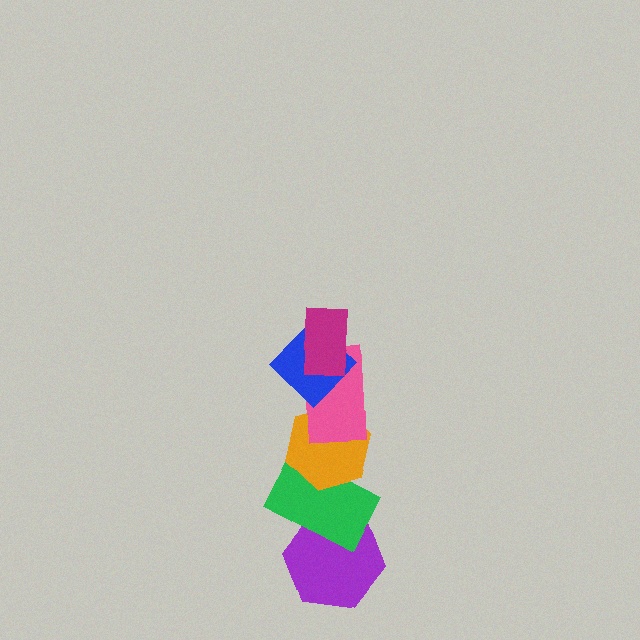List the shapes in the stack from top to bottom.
From top to bottom: the magenta rectangle, the blue diamond, the pink rectangle, the orange hexagon, the green rectangle, the purple hexagon.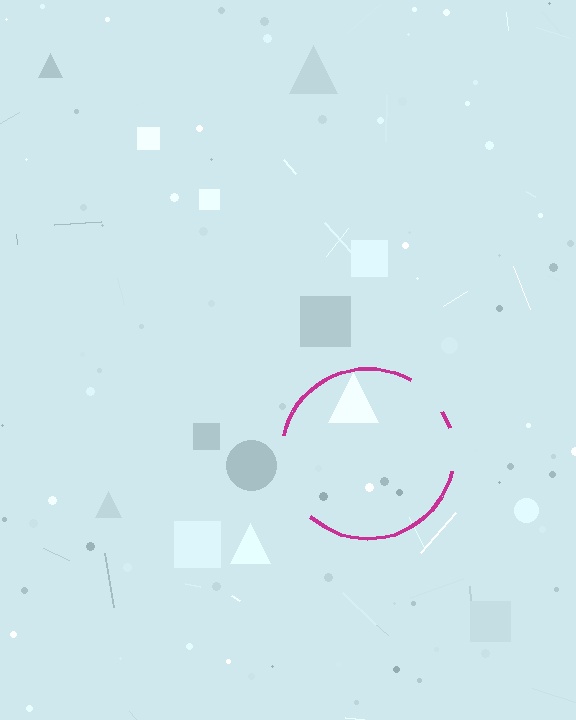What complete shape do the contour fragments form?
The contour fragments form a circle.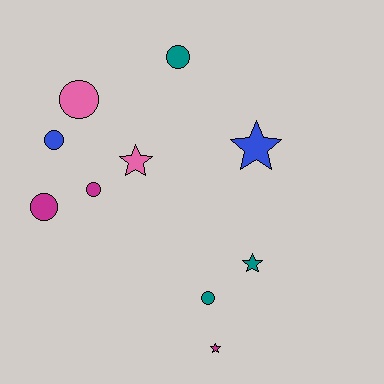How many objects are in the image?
There are 10 objects.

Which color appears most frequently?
Teal, with 3 objects.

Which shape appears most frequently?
Circle, with 6 objects.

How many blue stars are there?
There is 1 blue star.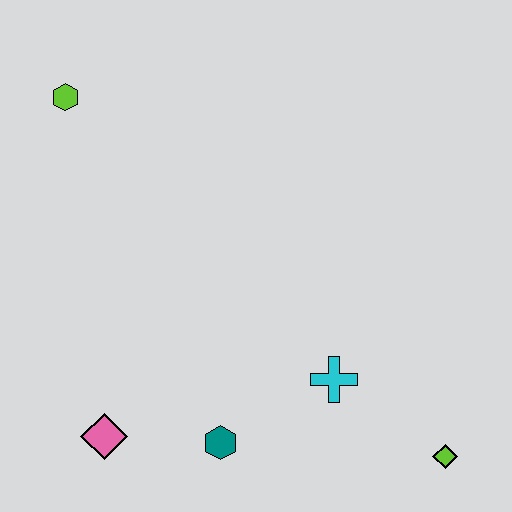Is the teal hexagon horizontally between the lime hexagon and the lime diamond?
Yes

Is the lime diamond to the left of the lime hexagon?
No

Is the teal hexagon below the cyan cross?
Yes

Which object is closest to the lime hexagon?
The pink diamond is closest to the lime hexagon.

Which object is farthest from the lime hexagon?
The lime diamond is farthest from the lime hexagon.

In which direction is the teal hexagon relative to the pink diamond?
The teal hexagon is to the right of the pink diamond.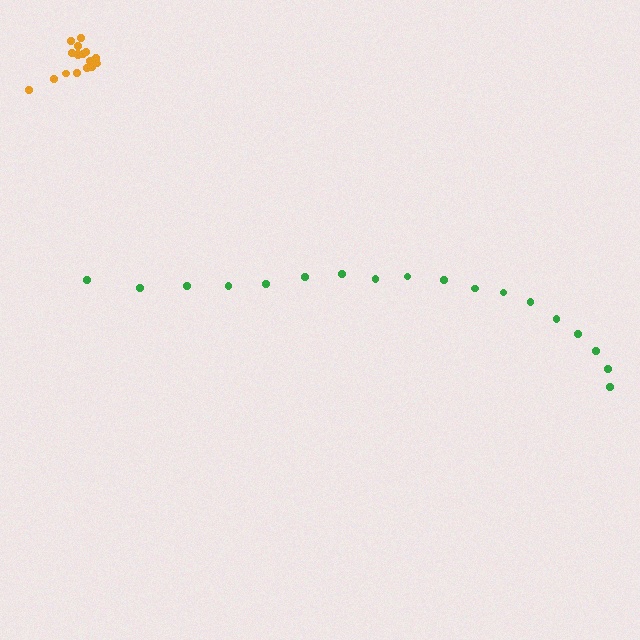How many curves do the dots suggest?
There are 2 distinct paths.